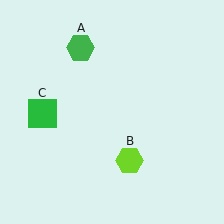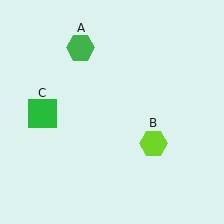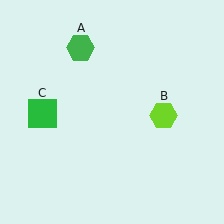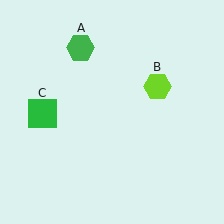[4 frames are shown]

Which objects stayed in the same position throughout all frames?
Green hexagon (object A) and green square (object C) remained stationary.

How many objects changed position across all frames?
1 object changed position: lime hexagon (object B).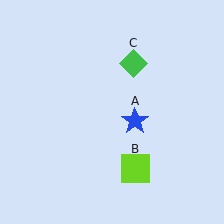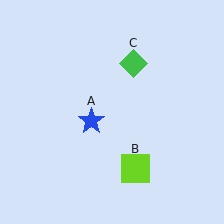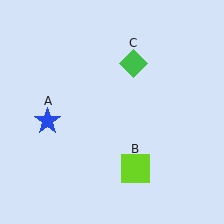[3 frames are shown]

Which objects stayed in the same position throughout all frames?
Lime square (object B) and green diamond (object C) remained stationary.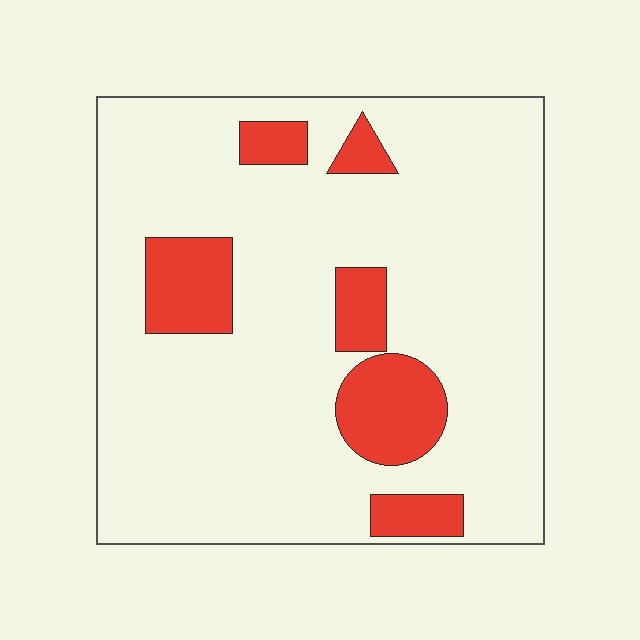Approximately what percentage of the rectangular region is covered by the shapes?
Approximately 15%.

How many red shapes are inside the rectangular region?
6.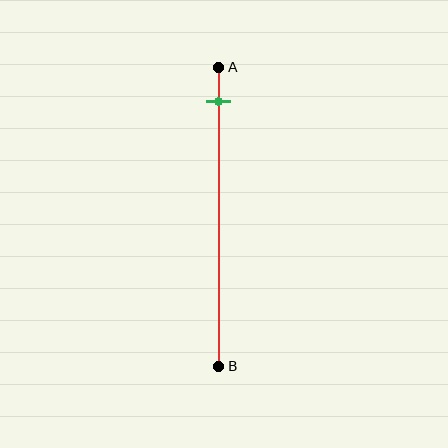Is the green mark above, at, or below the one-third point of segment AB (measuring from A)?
The green mark is above the one-third point of segment AB.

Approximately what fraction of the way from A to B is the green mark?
The green mark is approximately 10% of the way from A to B.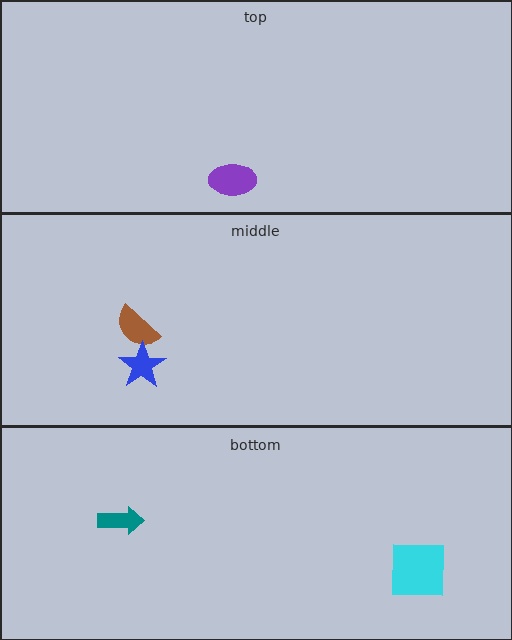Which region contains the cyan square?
The bottom region.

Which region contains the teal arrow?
The bottom region.